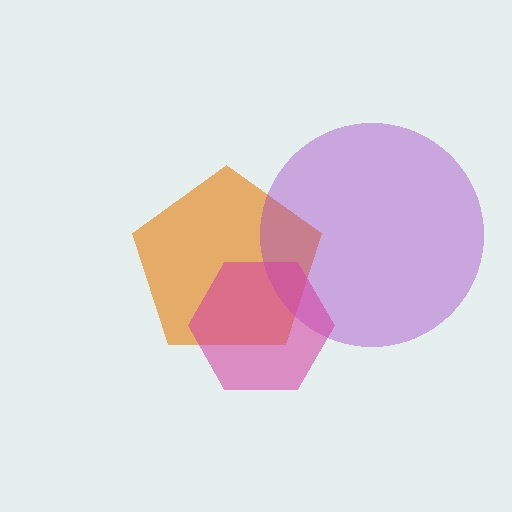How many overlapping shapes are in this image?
There are 3 overlapping shapes in the image.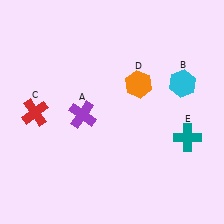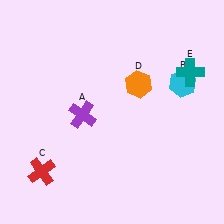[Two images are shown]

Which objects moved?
The objects that moved are: the red cross (C), the teal cross (E).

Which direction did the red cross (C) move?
The red cross (C) moved down.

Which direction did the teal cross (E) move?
The teal cross (E) moved up.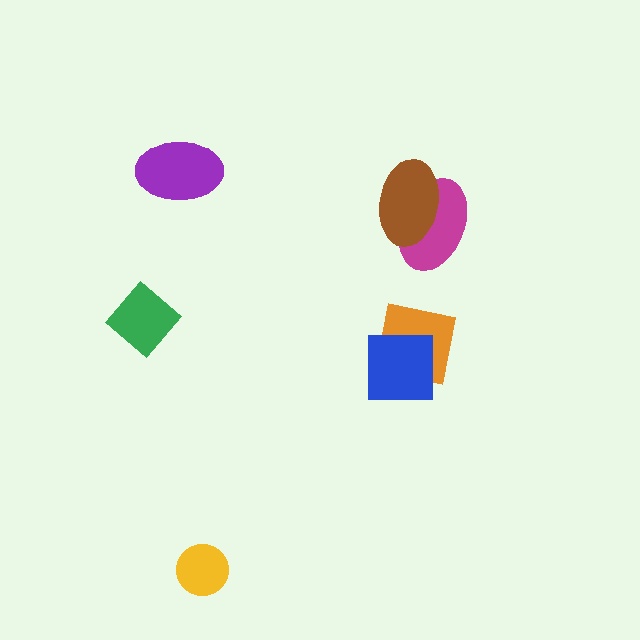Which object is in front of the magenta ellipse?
The brown ellipse is in front of the magenta ellipse.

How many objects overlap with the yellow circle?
0 objects overlap with the yellow circle.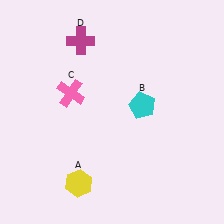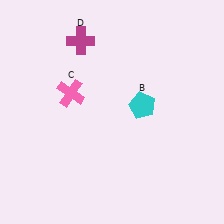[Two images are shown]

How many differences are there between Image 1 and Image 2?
There is 1 difference between the two images.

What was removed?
The yellow hexagon (A) was removed in Image 2.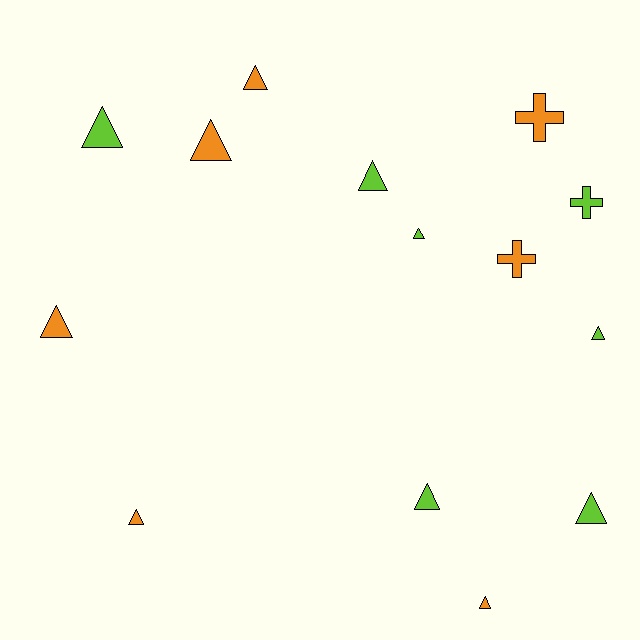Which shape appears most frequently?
Triangle, with 11 objects.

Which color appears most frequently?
Orange, with 7 objects.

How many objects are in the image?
There are 14 objects.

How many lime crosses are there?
There is 1 lime cross.